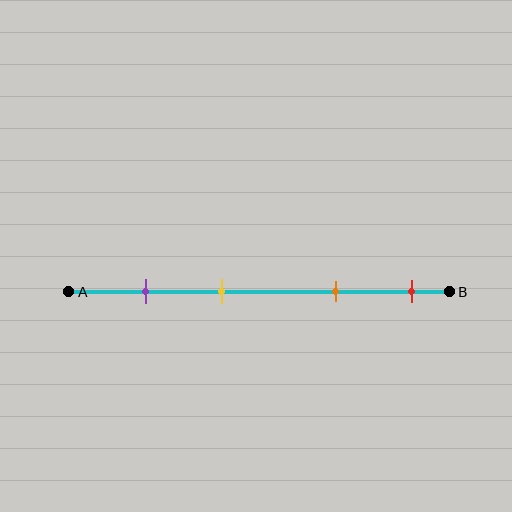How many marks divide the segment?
There are 4 marks dividing the segment.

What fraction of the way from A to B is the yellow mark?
The yellow mark is approximately 40% (0.4) of the way from A to B.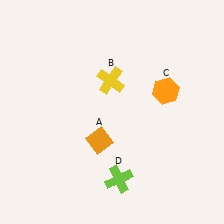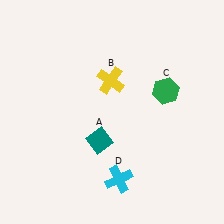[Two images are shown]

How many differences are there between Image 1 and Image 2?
There are 3 differences between the two images.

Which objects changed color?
A changed from orange to teal. C changed from orange to green. D changed from lime to cyan.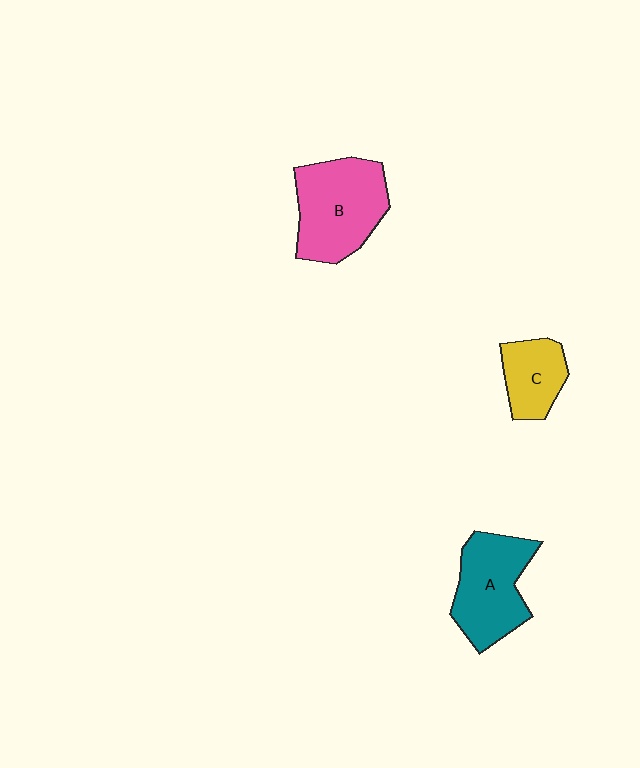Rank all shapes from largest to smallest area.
From largest to smallest: B (pink), A (teal), C (yellow).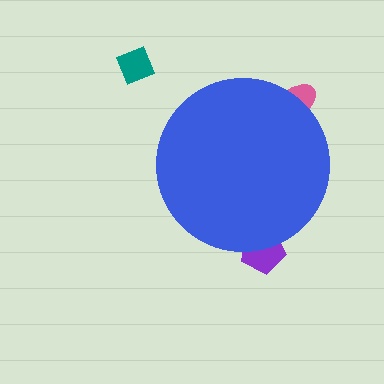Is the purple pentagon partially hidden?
Yes, the purple pentagon is partially hidden behind the blue circle.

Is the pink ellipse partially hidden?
Yes, the pink ellipse is partially hidden behind the blue circle.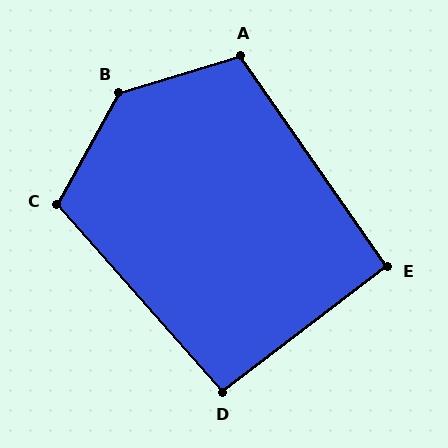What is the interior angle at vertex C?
Approximately 110 degrees (obtuse).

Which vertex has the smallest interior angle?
E, at approximately 93 degrees.